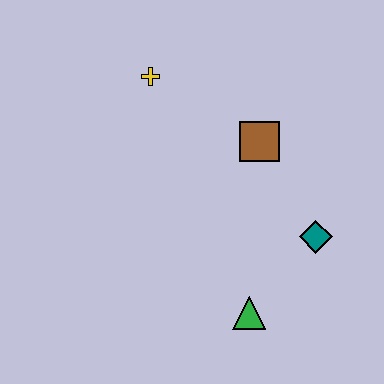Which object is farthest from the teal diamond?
The yellow cross is farthest from the teal diamond.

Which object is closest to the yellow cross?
The brown square is closest to the yellow cross.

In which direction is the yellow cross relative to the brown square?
The yellow cross is to the left of the brown square.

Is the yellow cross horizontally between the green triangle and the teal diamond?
No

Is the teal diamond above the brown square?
No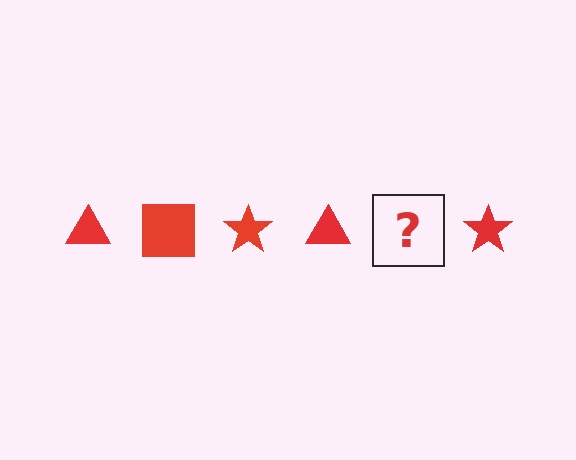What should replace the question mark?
The question mark should be replaced with a red square.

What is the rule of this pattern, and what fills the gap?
The rule is that the pattern cycles through triangle, square, star shapes in red. The gap should be filled with a red square.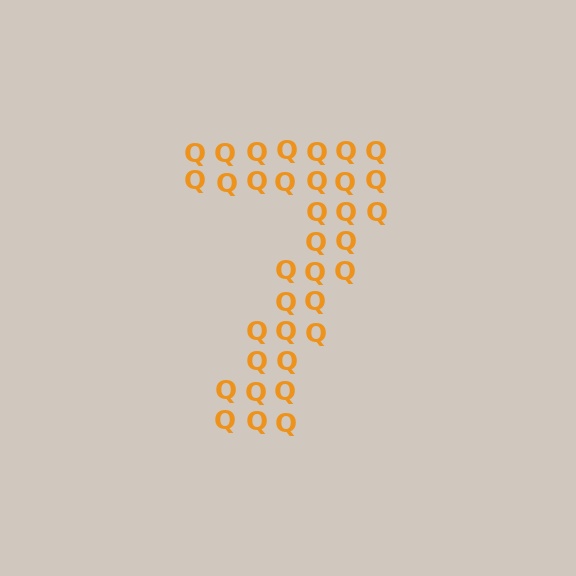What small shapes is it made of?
It is made of small letter Q's.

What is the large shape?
The large shape is the digit 7.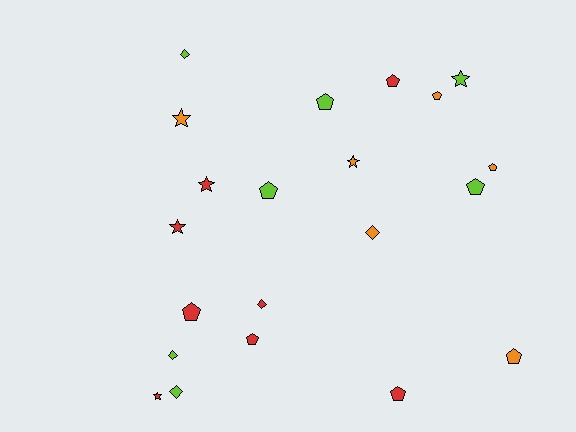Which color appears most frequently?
Red, with 8 objects.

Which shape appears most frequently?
Pentagon, with 10 objects.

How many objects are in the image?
There are 21 objects.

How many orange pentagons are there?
There are 3 orange pentagons.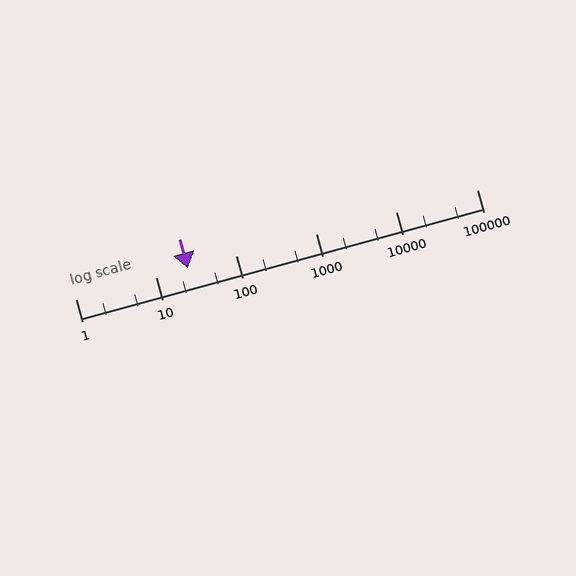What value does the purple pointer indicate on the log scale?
The pointer indicates approximately 25.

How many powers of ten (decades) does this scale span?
The scale spans 5 decades, from 1 to 100000.